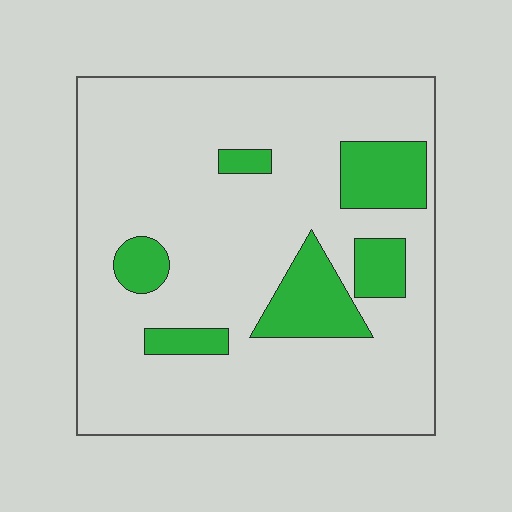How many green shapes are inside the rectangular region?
6.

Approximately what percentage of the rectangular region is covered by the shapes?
Approximately 15%.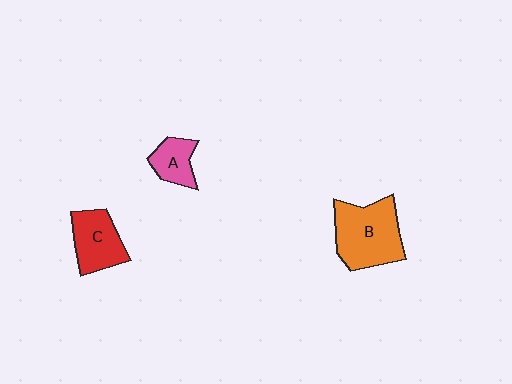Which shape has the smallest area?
Shape A (pink).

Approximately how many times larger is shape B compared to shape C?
Approximately 1.5 times.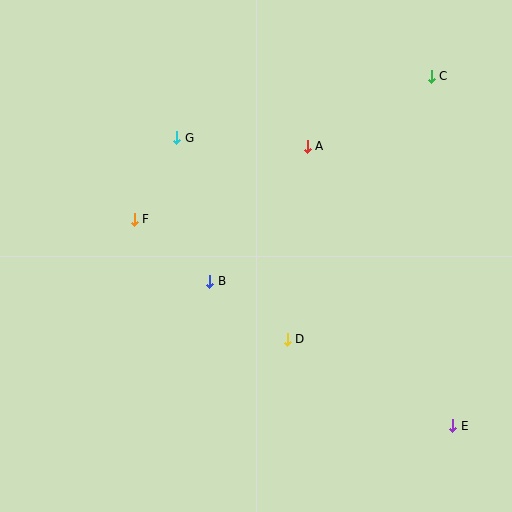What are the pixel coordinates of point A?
Point A is at (307, 146).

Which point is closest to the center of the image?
Point B at (210, 281) is closest to the center.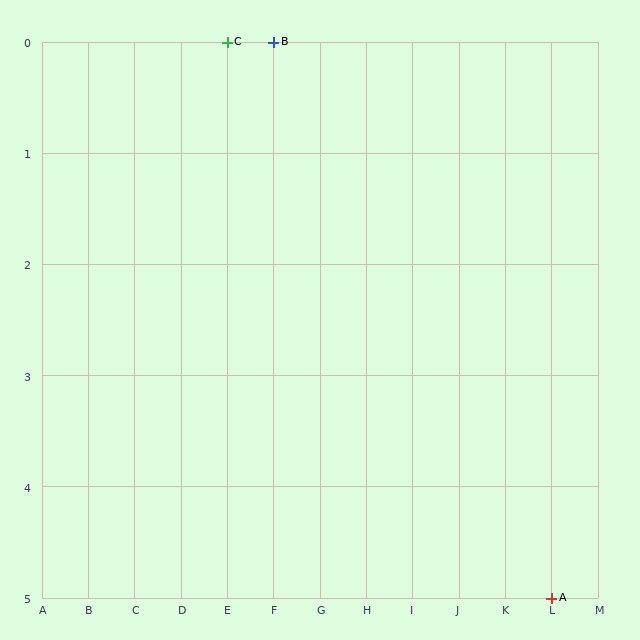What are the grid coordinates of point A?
Point A is at grid coordinates (L, 5).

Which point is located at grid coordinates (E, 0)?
Point C is at (E, 0).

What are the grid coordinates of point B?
Point B is at grid coordinates (F, 0).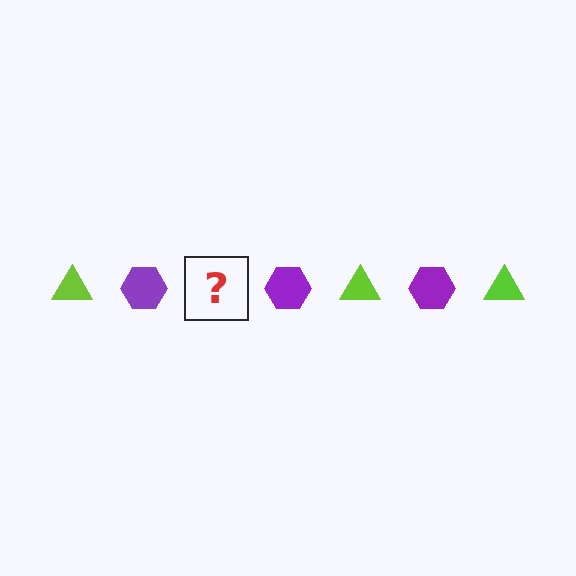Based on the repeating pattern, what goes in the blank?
The blank should be a lime triangle.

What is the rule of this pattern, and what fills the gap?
The rule is that the pattern alternates between lime triangle and purple hexagon. The gap should be filled with a lime triangle.